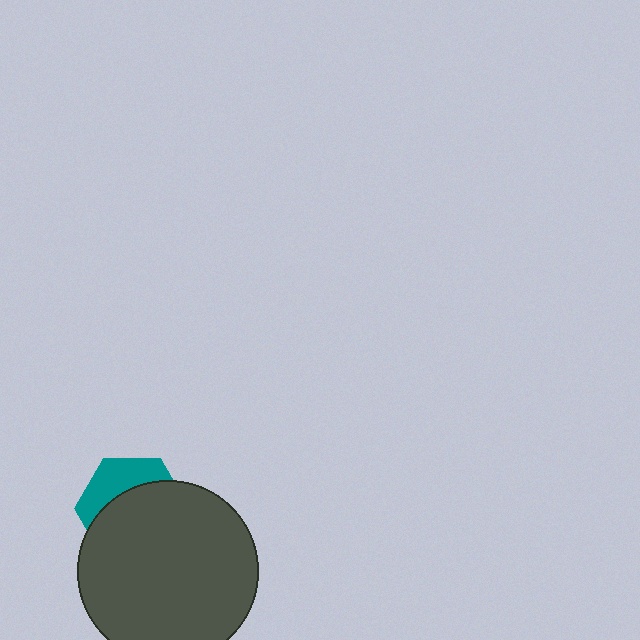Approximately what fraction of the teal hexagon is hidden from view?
Roughly 66% of the teal hexagon is hidden behind the dark gray circle.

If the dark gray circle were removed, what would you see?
You would see the complete teal hexagon.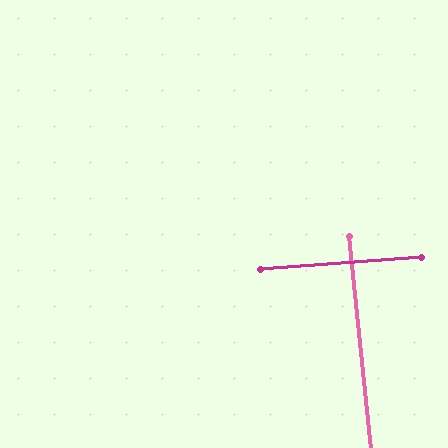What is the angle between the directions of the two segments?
Approximately 89 degrees.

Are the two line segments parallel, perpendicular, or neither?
Perpendicular — they meet at approximately 89°.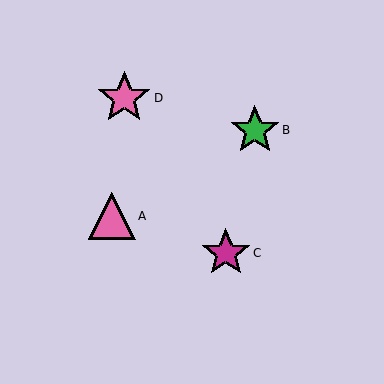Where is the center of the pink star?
The center of the pink star is at (124, 98).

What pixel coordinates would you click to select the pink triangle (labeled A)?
Click at (112, 216) to select the pink triangle A.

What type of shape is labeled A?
Shape A is a pink triangle.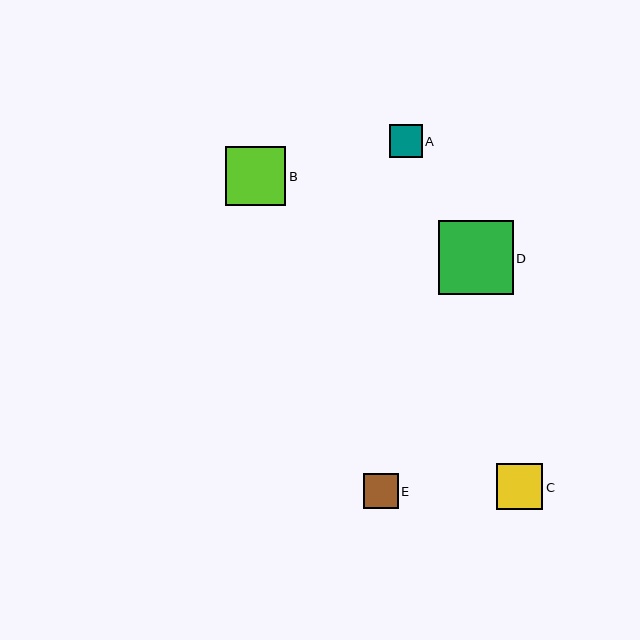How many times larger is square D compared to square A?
Square D is approximately 2.3 times the size of square A.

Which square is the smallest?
Square A is the smallest with a size of approximately 32 pixels.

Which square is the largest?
Square D is the largest with a size of approximately 74 pixels.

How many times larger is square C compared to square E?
Square C is approximately 1.3 times the size of square E.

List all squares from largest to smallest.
From largest to smallest: D, B, C, E, A.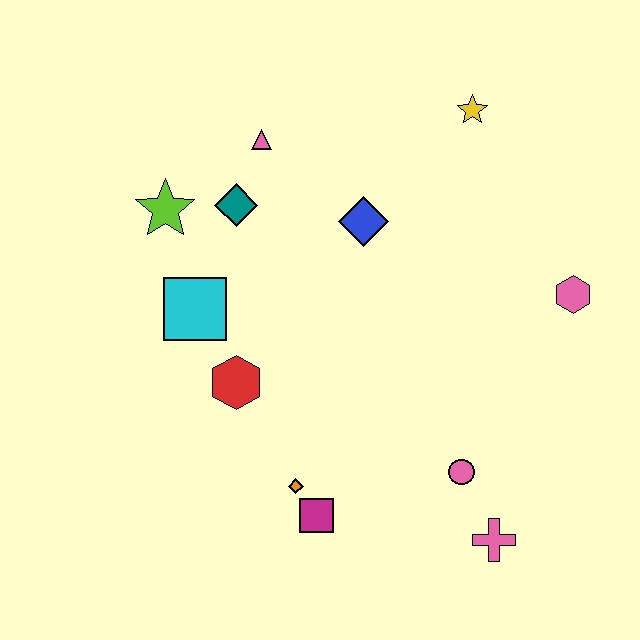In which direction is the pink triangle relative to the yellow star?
The pink triangle is to the left of the yellow star.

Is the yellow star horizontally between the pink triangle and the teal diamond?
No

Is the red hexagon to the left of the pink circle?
Yes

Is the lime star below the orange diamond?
No